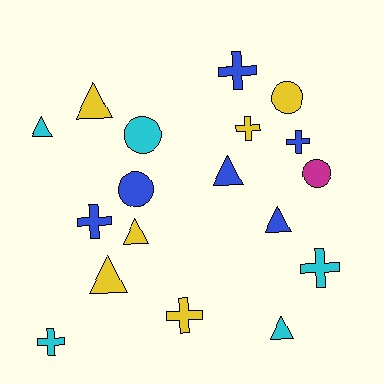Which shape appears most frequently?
Triangle, with 7 objects.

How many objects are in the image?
There are 18 objects.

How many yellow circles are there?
There is 1 yellow circle.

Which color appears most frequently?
Blue, with 6 objects.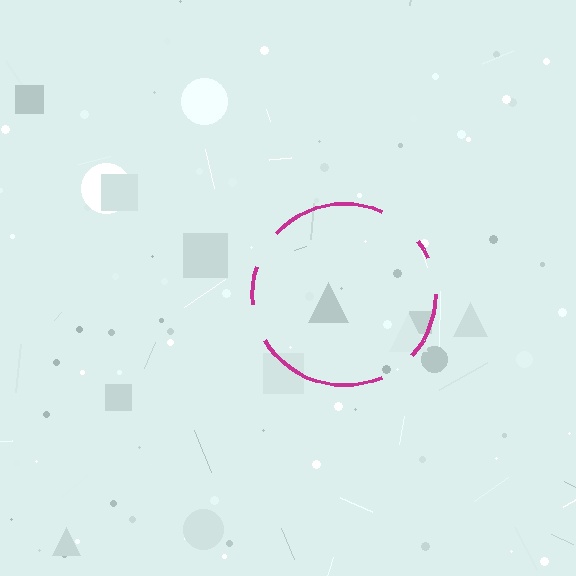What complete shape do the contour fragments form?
The contour fragments form a circle.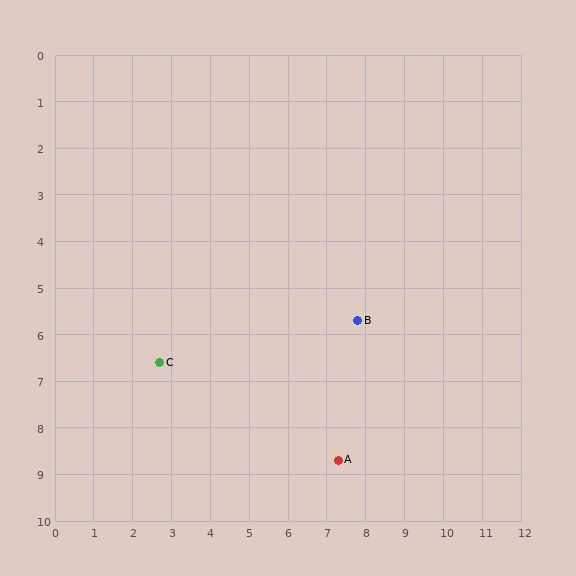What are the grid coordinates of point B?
Point B is at approximately (7.8, 5.7).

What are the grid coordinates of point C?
Point C is at approximately (2.7, 6.6).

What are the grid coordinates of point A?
Point A is at approximately (7.3, 8.7).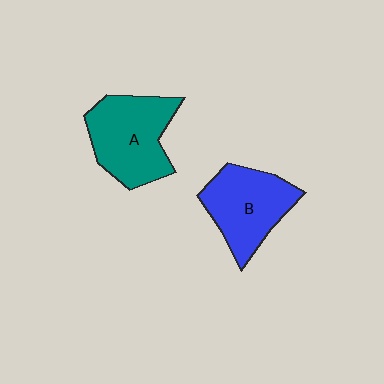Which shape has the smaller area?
Shape B (blue).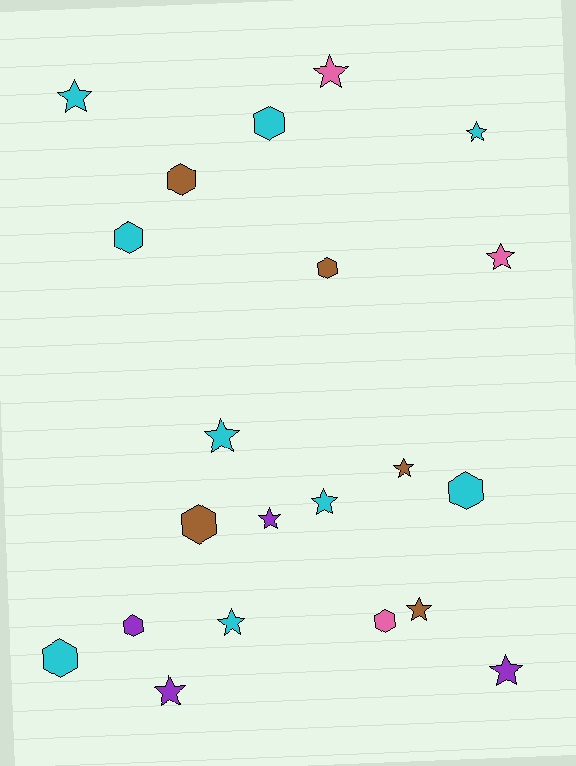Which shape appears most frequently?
Star, with 12 objects.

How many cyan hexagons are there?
There are 4 cyan hexagons.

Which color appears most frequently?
Cyan, with 9 objects.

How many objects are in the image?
There are 21 objects.